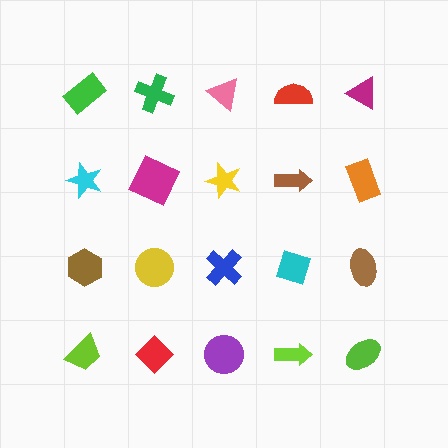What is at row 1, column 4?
A red semicircle.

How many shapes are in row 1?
5 shapes.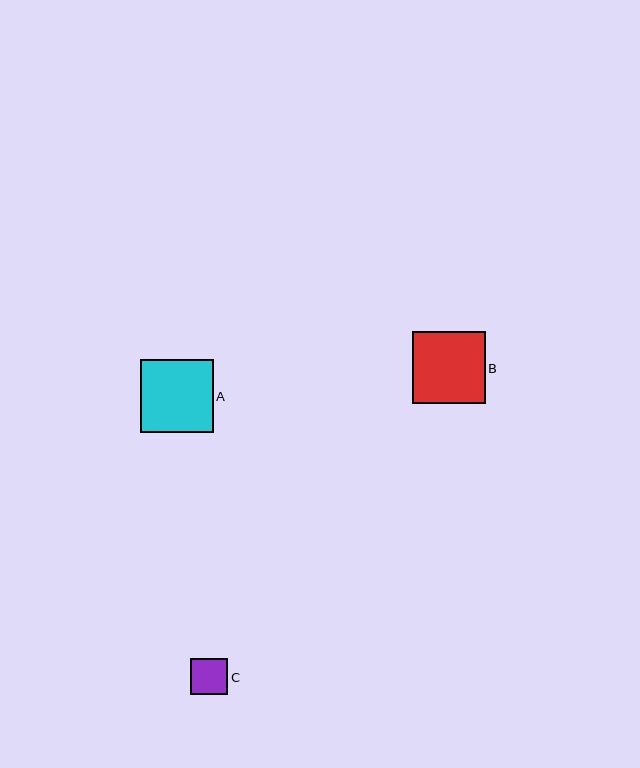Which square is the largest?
Square A is the largest with a size of approximately 73 pixels.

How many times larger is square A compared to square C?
Square A is approximately 2.0 times the size of square C.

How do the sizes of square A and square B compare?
Square A and square B are approximately the same size.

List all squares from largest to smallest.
From largest to smallest: A, B, C.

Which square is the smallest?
Square C is the smallest with a size of approximately 37 pixels.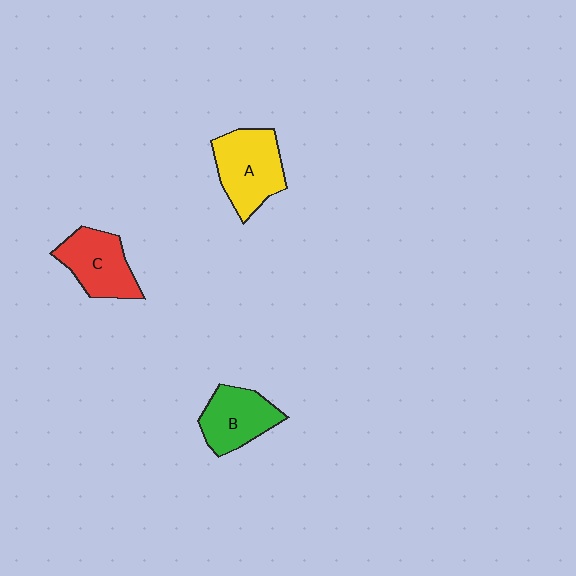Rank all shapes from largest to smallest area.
From largest to smallest: A (yellow), C (red), B (green).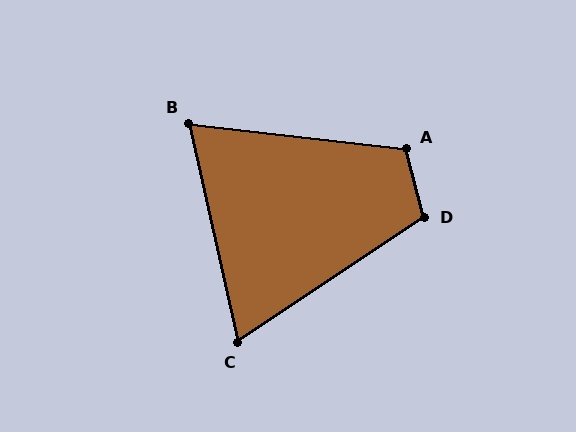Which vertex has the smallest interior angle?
C, at approximately 69 degrees.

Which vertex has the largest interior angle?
A, at approximately 111 degrees.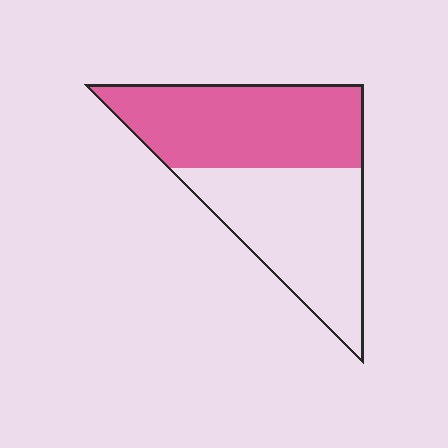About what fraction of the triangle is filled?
About one half (1/2).